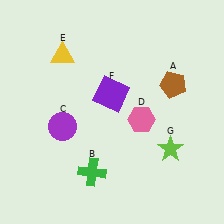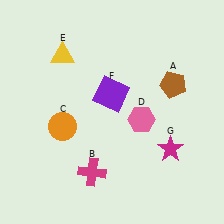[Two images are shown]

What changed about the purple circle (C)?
In Image 1, C is purple. In Image 2, it changed to orange.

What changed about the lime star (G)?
In Image 1, G is lime. In Image 2, it changed to magenta.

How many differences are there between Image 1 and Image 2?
There are 3 differences between the two images.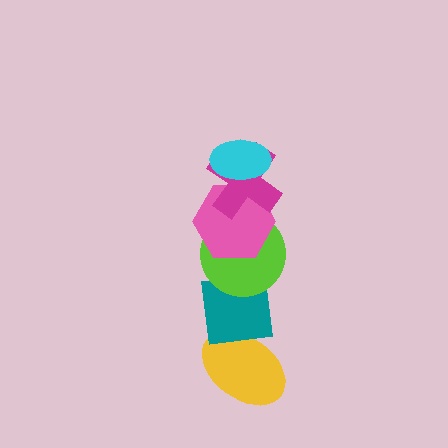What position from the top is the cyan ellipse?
The cyan ellipse is 1st from the top.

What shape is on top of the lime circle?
The pink hexagon is on top of the lime circle.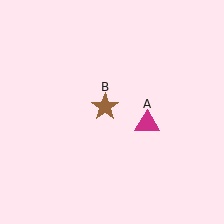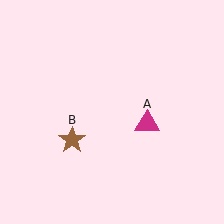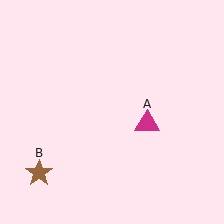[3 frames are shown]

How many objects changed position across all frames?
1 object changed position: brown star (object B).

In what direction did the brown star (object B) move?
The brown star (object B) moved down and to the left.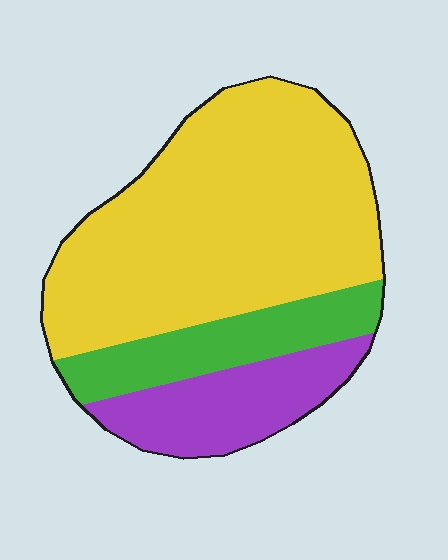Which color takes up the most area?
Yellow, at roughly 65%.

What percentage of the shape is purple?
Purple covers roughly 20% of the shape.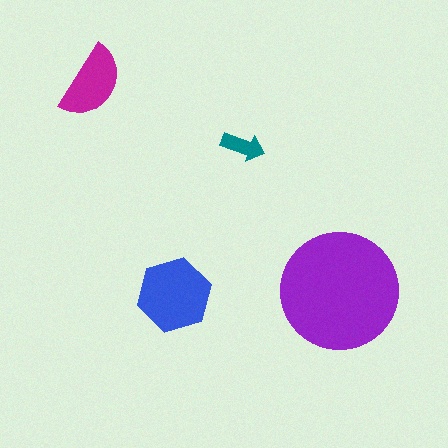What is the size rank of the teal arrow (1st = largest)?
4th.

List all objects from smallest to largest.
The teal arrow, the magenta semicircle, the blue hexagon, the purple circle.